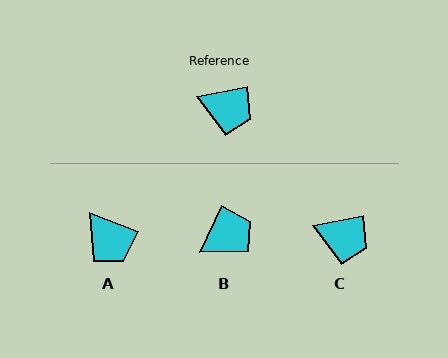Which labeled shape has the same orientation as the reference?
C.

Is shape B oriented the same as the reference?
No, it is off by about 54 degrees.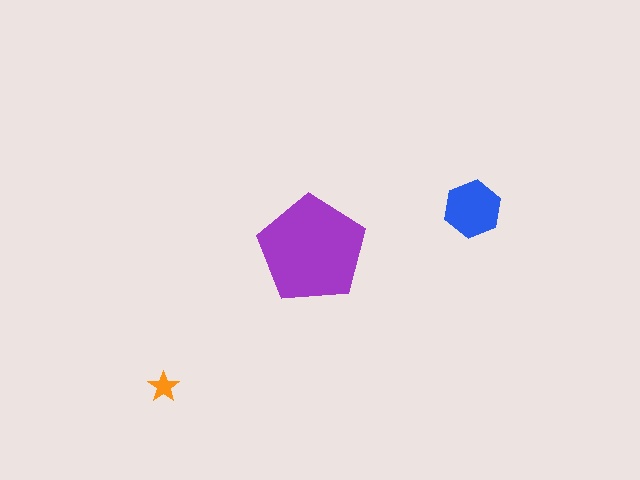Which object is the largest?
The purple pentagon.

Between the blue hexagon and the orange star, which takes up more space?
The blue hexagon.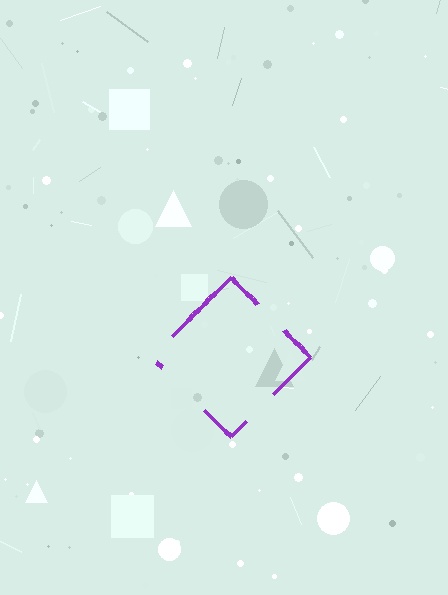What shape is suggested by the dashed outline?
The dashed outline suggests a diamond.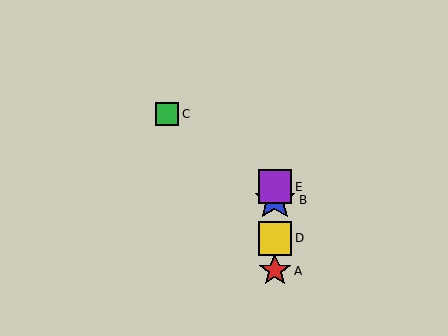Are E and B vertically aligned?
Yes, both are at x≈275.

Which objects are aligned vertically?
Objects A, B, D, E are aligned vertically.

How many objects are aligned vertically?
4 objects (A, B, D, E) are aligned vertically.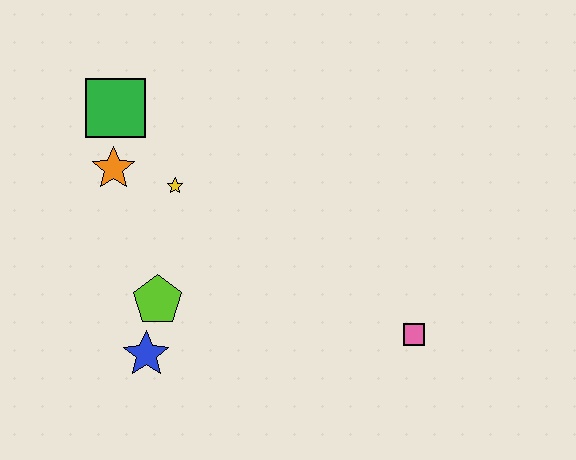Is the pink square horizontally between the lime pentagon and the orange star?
No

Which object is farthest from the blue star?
The pink square is farthest from the blue star.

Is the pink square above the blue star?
Yes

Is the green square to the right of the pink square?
No